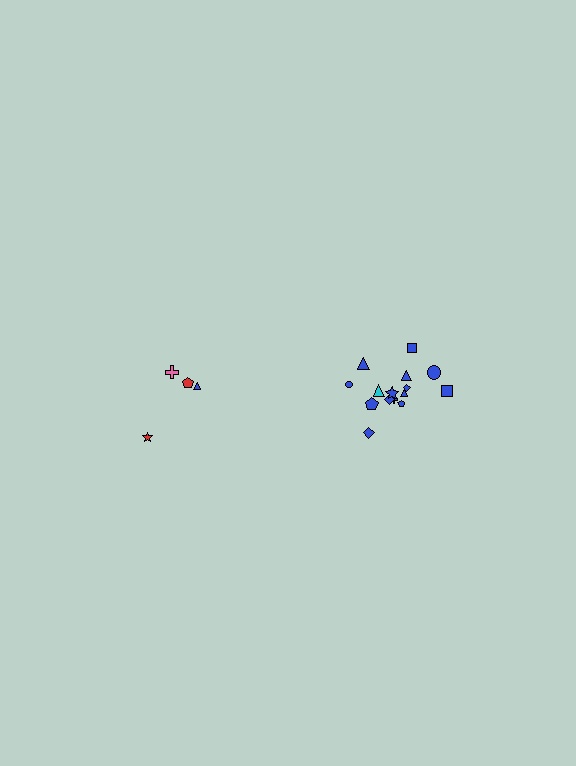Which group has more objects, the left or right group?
The right group.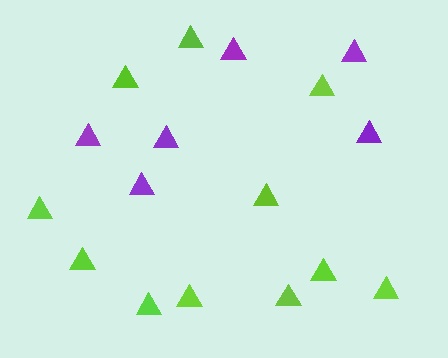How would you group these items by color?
There are 2 groups: one group of purple triangles (6) and one group of lime triangles (11).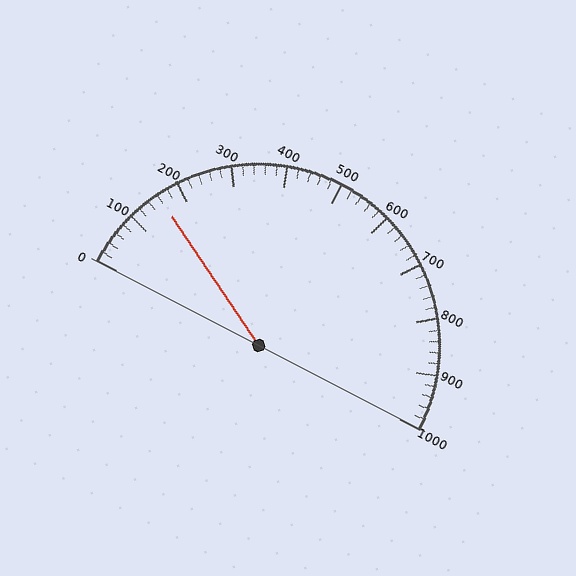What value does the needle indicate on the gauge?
The needle indicates approximately 160.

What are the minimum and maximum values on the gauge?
The gauge ranges from 0 to 1000.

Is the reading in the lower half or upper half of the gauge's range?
The reading is in the lower half of the range (0 to 1000).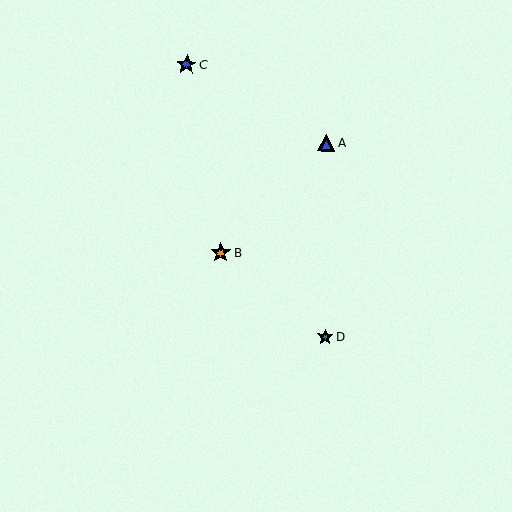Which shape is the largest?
The blue star (labeled C) is the largest.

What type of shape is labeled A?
Shape A is a blue triangle.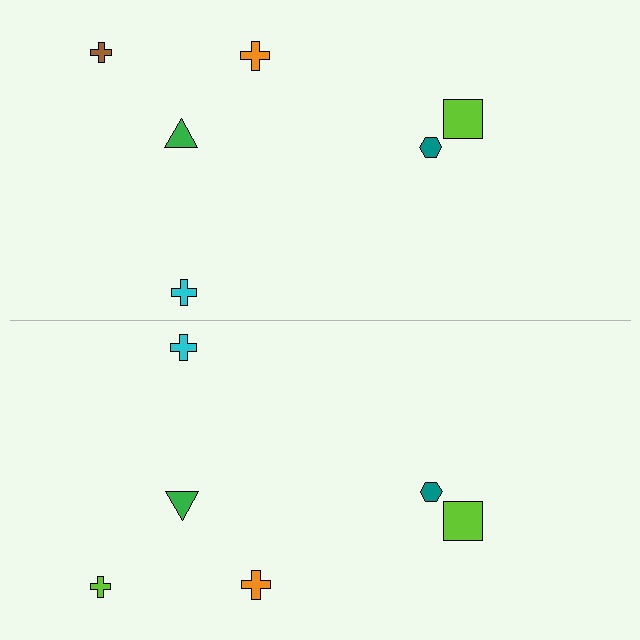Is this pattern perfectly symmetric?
No, the pattern is not perfectly symmetric. The lime cross on the bottom side breaks the symmetry — its mirror counterpart is brown.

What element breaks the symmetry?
The lime cross on the bottom side breaks the symmetry — its mirror counterpart is brown.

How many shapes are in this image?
There are 12 shapes in this image.